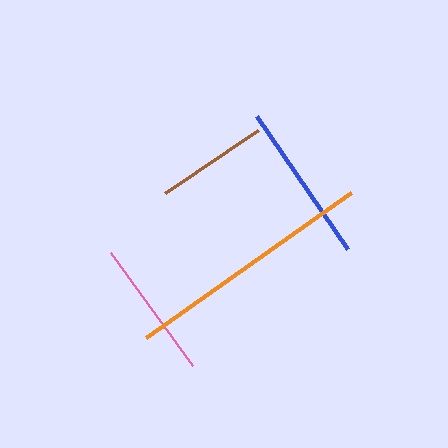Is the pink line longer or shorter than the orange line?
The orange line is longer than the pink line.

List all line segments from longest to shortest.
From longest to shortest: orange, blue, pink, brown.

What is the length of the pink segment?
The pink segment is approximately 140 pixels long.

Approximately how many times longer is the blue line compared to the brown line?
The blue line is approximately 1.4 times the length of the brown line.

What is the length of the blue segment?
The blue segment is approximately 161 pixels long.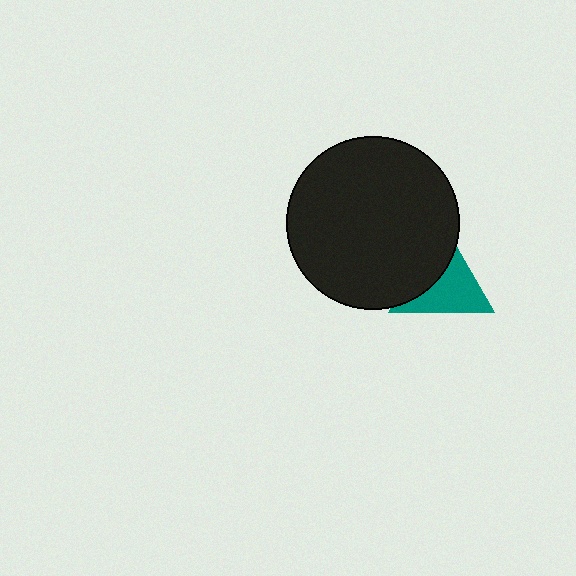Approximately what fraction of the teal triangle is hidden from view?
Roughly 42% of the teal triangle is hidden behind the black circle.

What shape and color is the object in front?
The object in front is a black circle.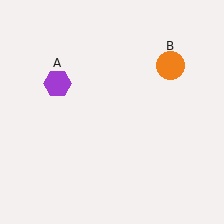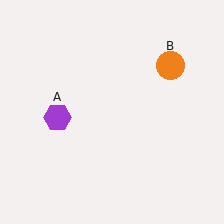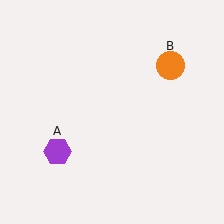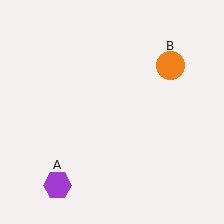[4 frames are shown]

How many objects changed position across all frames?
1 object changed position: purple hexagon (object A).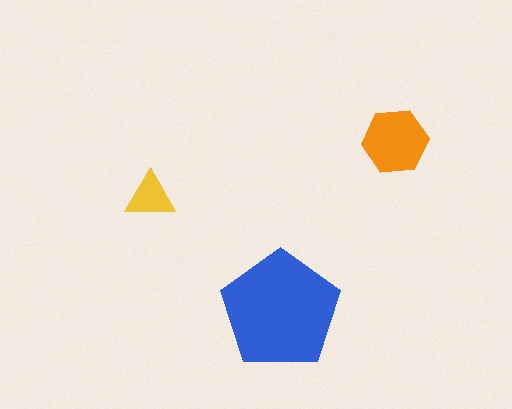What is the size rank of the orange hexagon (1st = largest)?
2nd.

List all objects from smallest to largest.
The yellow triangle, the orange hexagon, the blue pentagon.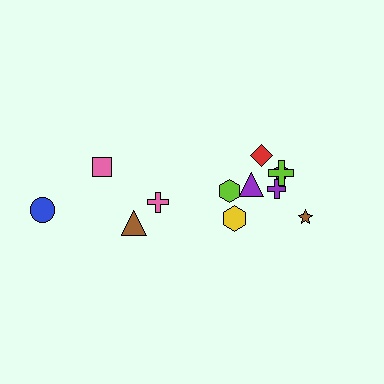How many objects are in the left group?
There are 4 objects.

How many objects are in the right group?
There are 8 objects.